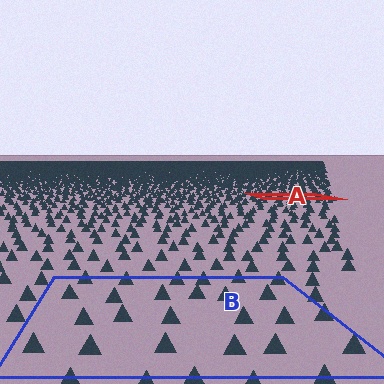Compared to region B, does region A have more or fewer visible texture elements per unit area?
Region A has more texture elements per unit area — they are packed more densely because it is farther away.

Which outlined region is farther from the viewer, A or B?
Region A is farther from the viewer — the texture elements inside it appear smaller and more densely packed.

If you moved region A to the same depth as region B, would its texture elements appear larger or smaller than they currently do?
They would appear larger. At a closer depth, the same texture elements are projected at a bigger on-screen size.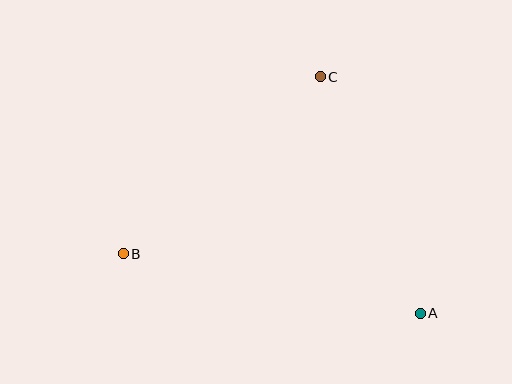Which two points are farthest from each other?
Points A and B are farthest from each other.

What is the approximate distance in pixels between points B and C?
The distance between B and C is approximately 264 pixels.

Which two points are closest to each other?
Points A and C are closest to each other.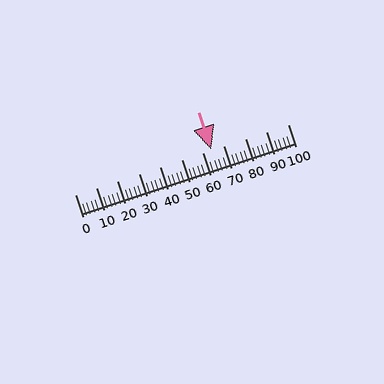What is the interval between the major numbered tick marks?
The major tick marks are spaced 10 units apart.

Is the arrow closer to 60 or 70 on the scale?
The arrow is closer to 60.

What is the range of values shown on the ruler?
The ruler shows values from 0 to 100.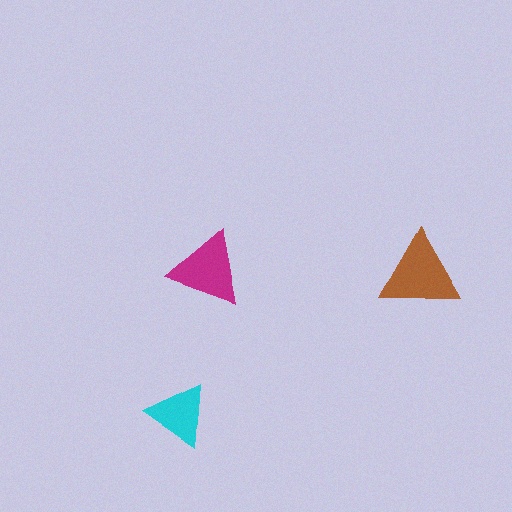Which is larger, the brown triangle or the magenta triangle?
The brown one.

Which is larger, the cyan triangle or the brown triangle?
The brown one.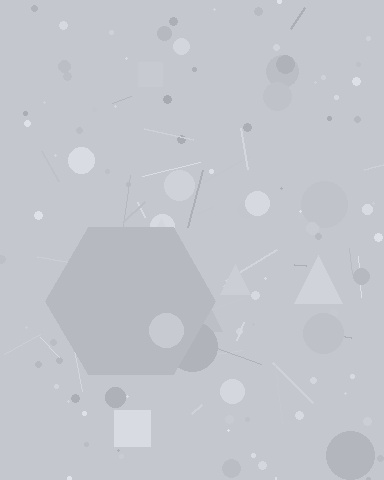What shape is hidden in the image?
A hexagon is hidden in the image.